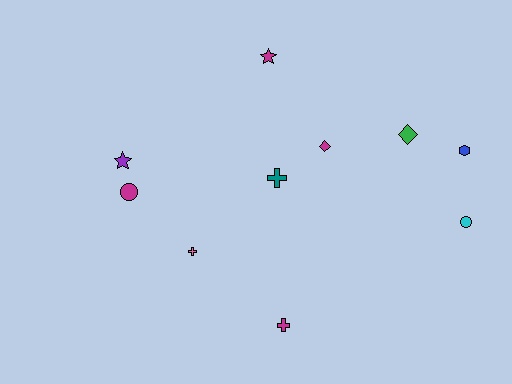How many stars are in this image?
There are 2 stars.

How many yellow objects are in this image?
There are no yellow objects.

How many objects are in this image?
There are 10 objects.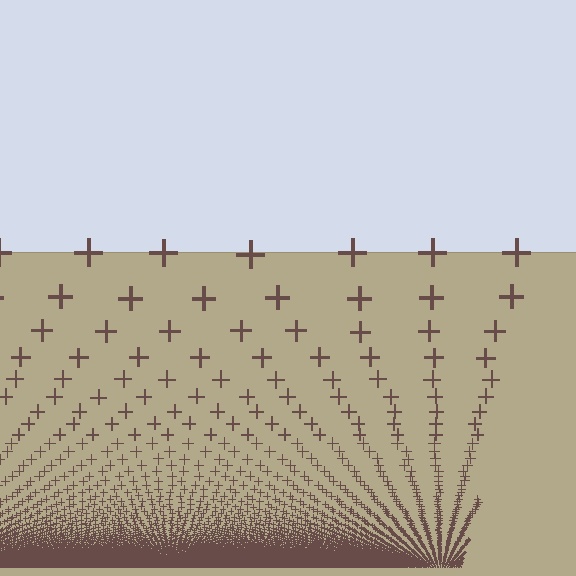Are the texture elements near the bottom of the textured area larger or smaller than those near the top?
Smaller. The gradient is inverted — elements near the bottom are smaller and denser.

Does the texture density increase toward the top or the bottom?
Density increases toward the bottom.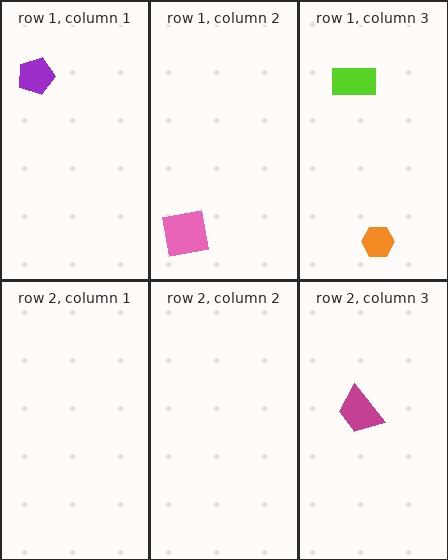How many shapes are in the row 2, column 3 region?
1.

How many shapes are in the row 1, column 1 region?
1.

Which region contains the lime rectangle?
The row 1, column 3 region.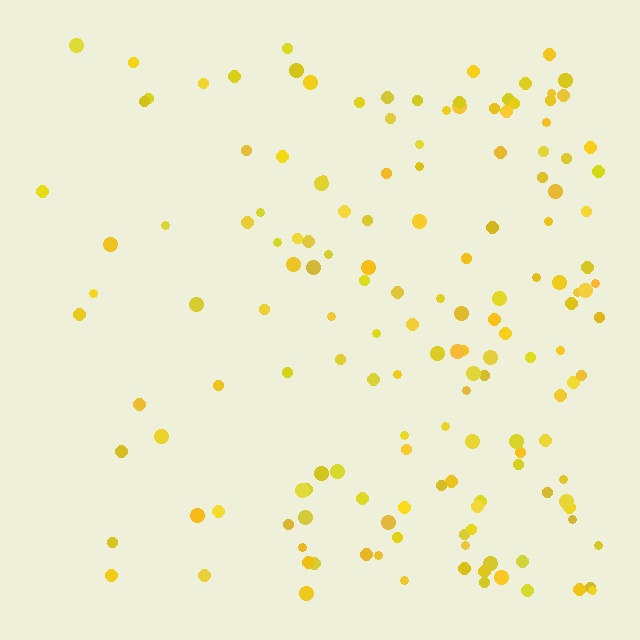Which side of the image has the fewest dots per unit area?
The left.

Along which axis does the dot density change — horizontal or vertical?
Horizontal.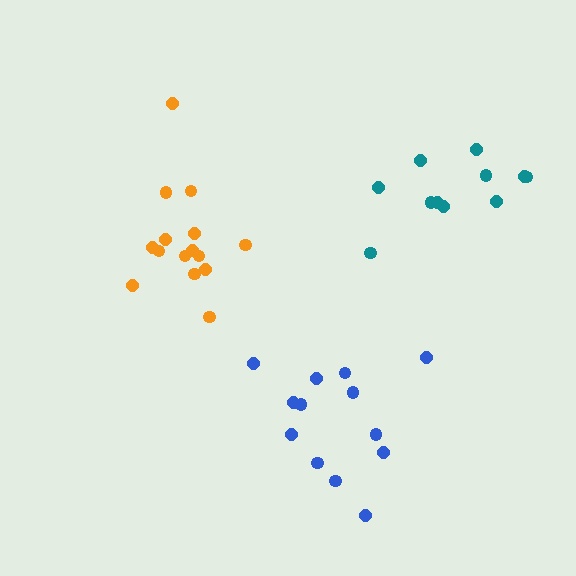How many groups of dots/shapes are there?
There are 3 groups.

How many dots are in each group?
Group 1: 13 dots, Group 2: 15 dots, Group 3: 11 dots (39 total).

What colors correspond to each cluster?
The clusters are colored: blue, orange, teal.